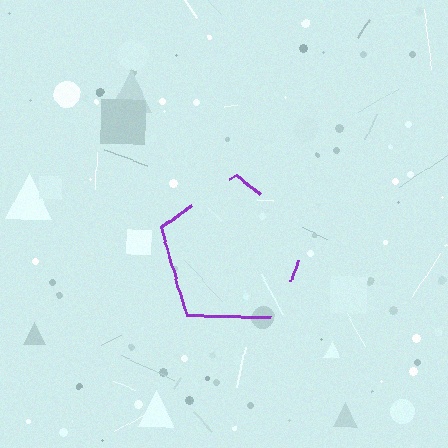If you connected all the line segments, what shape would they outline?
They would outline a pentagon.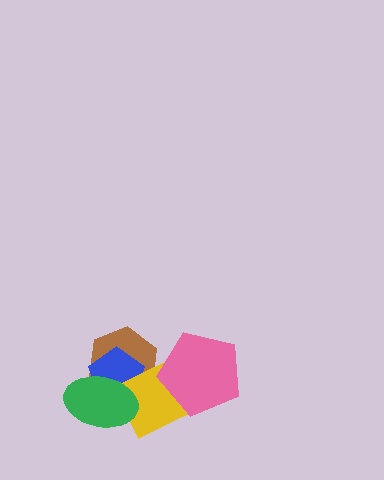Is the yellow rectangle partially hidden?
Yes, it is partially covered by another shape.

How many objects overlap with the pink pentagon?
1 object overlaps with the pink pentagon.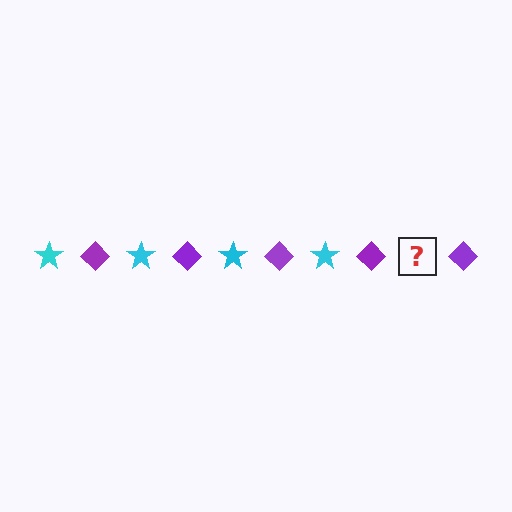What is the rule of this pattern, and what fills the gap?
The rule is that the pattern alternates between cyan star and purple diamond. The gap should be filled with a cyan star.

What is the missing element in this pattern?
The missing element is a cyan star.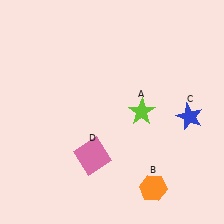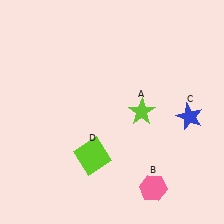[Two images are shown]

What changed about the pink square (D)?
In Image 1, D is pink. In Image 2, it changed to lime.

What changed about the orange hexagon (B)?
In Image 1, B is orange. In Image 2, it changed to pink.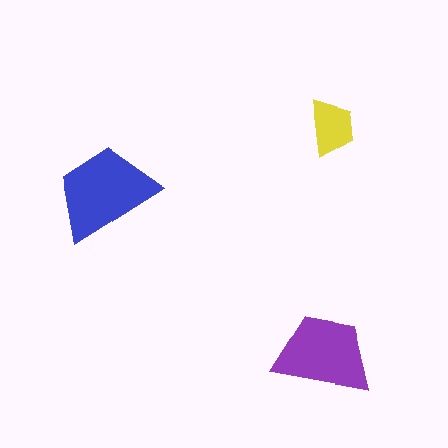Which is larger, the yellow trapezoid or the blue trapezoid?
The blue one.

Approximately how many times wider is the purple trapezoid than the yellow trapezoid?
About 1.5 times wider.